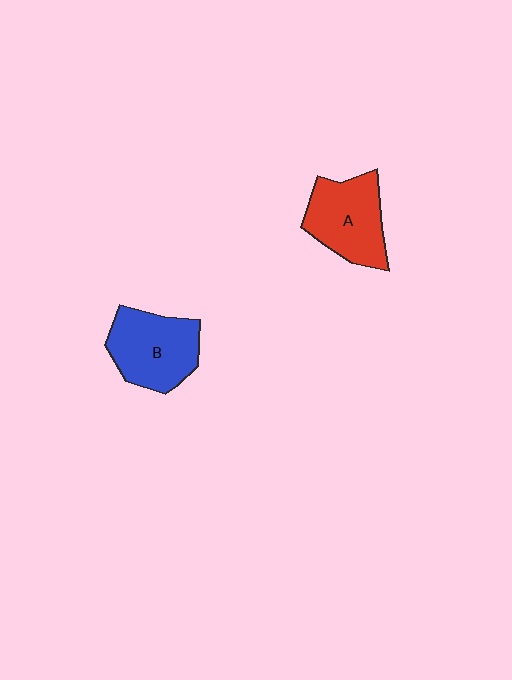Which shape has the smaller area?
Shape A (red).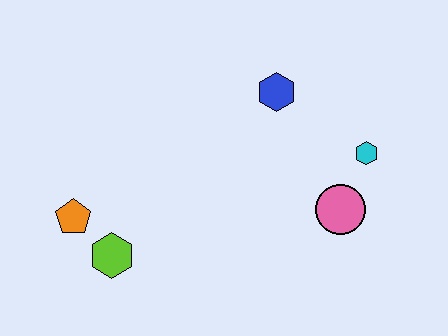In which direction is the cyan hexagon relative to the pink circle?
The cyan hexagon is above the pink circle.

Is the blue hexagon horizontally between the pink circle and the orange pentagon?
Yes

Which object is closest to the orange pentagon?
The lime hexagon is closest to the orange pentagon.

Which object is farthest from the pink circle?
The orange pentagon is farthest from the pink circle.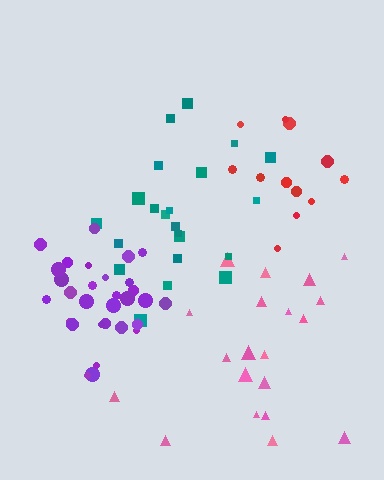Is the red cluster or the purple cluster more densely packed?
Purple.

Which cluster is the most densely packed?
Purple.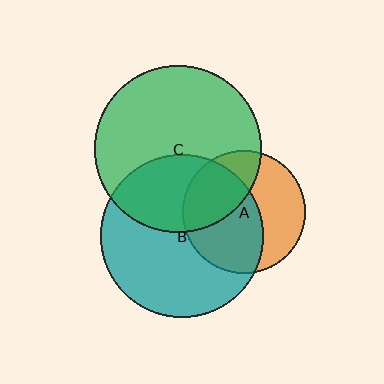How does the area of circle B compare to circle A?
Approximately 1.8 times.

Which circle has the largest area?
Circle C (green).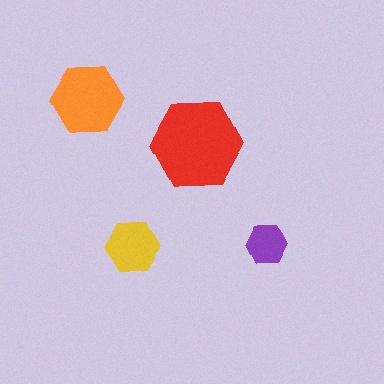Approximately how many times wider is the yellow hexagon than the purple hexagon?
About 1.5 times wider.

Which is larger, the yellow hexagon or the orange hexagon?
The orange one.